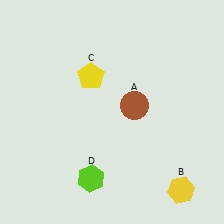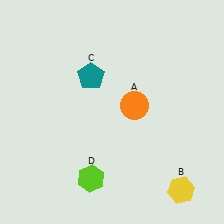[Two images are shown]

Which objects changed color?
A changed from brown to orange. C changed from yellow to teal.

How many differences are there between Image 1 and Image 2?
There are 2 differences between the two images.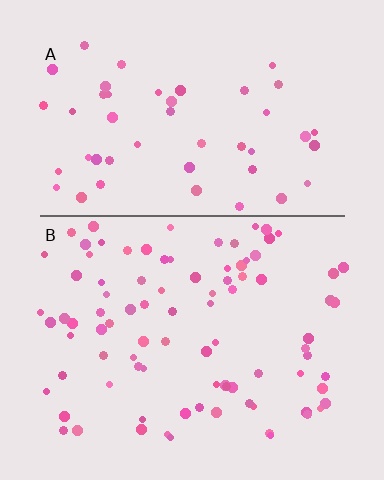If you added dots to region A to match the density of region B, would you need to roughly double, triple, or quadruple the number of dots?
Approximately double.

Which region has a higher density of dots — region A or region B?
B (the bottom).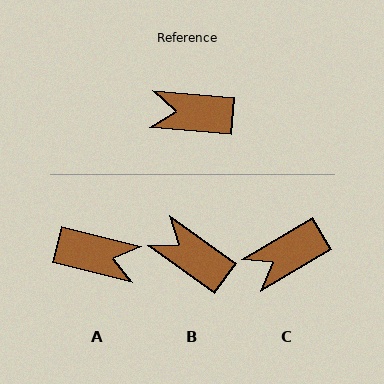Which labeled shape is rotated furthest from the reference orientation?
A, about 170 degrees away.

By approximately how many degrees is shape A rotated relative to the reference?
Approximately 170 degrees counter-clockwise.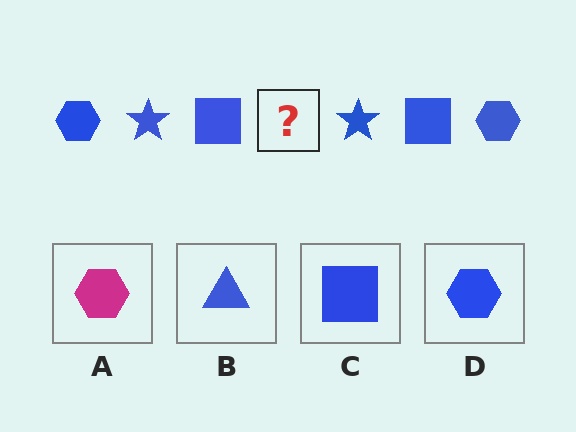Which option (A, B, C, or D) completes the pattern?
D.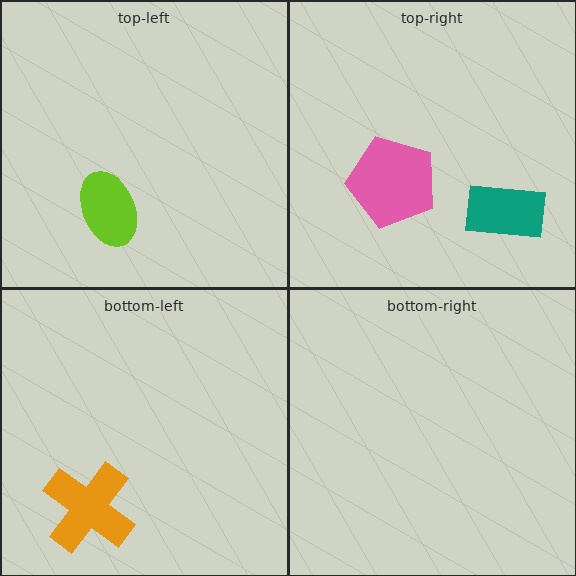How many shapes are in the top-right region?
2.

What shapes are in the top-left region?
The lime ellipse.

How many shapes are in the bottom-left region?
1.